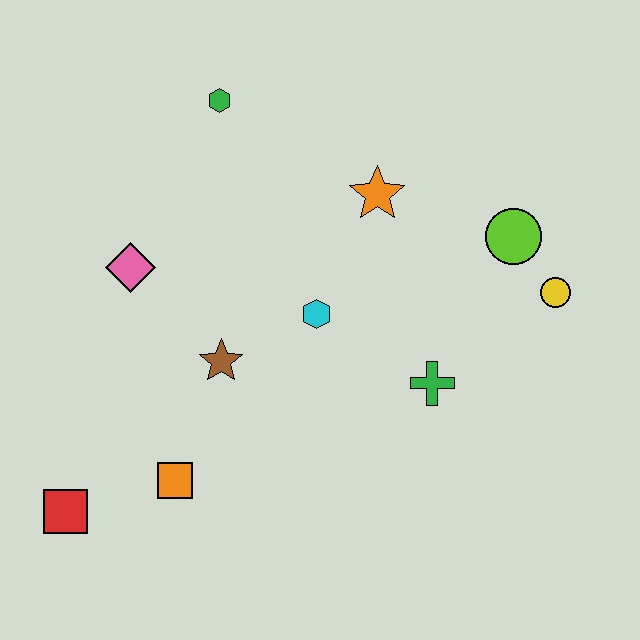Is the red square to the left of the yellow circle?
Yes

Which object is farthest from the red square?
The yellow circle is farthest from the red square.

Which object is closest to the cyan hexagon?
The brown star is closest to the cyan hexagon.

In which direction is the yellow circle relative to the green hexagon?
The yellow circle is to the right of the green hexagon.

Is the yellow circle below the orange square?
No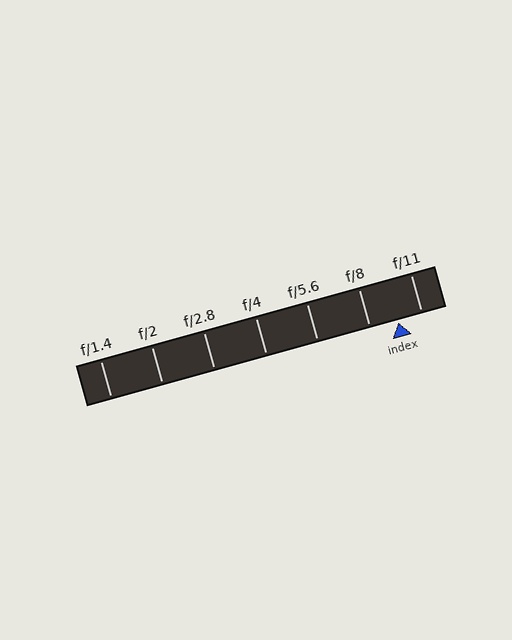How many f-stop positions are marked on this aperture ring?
There are 7 f-stop positions marked.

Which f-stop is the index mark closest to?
The index mark is closest to f/11.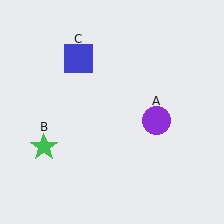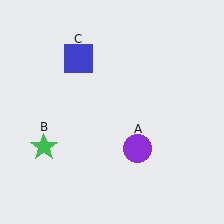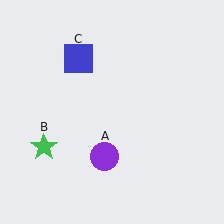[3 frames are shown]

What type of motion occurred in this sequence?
The purple circle (object A) rotated clockwise around the center of the scene.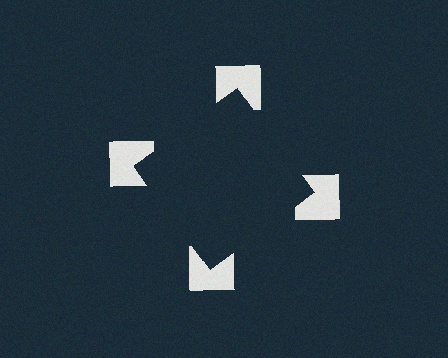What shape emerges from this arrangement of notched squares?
An illusory square — its edges are inferred from the aligned wedge cuts in the notched squares, not physically drawn.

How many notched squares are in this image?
There are 4 — one at each vertex of the illusory square.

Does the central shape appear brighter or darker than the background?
It typically appears slightly darker than the background, even though no actual brightness change is drawn.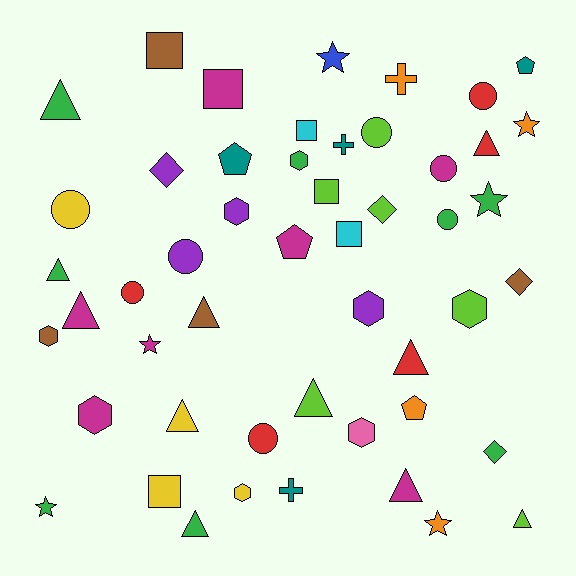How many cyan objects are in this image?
There are 2 cyan objects.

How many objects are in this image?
There are 50 objects.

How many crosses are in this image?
There are 3 crosses.